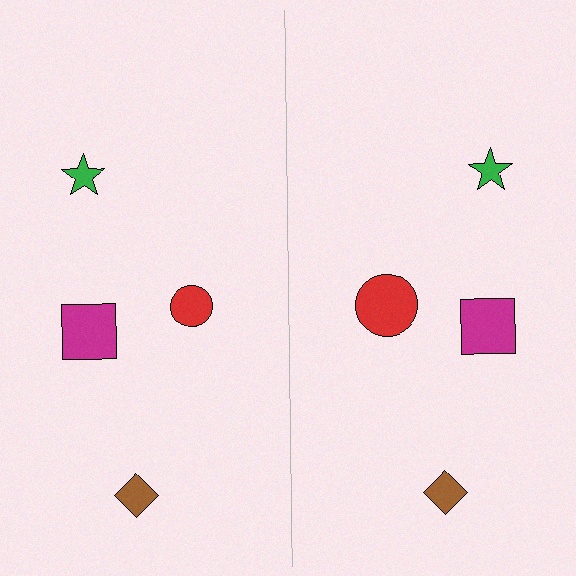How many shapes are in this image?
There are 8 shapes in this image.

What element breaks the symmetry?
The red circle on the right side has a different size than its mirror counterpart.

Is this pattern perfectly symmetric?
No, the pattern is not perfectly symmetric. The red circle on the right side has a different size than its mirror counterpart.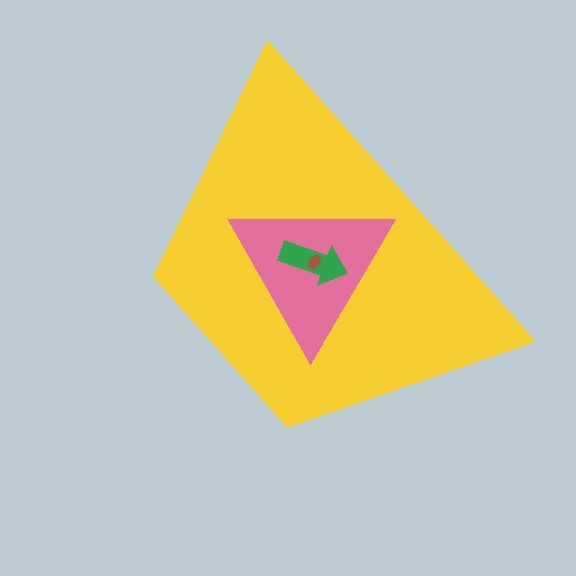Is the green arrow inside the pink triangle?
Yes.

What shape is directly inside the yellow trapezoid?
The pink triangle.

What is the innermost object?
The brown ellipse.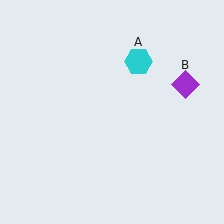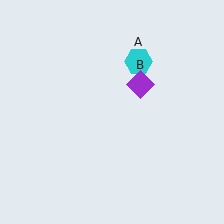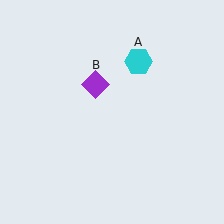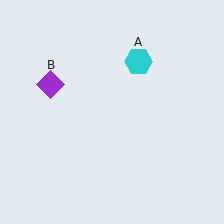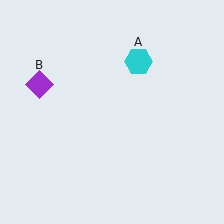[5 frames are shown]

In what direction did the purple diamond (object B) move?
The purple diamond (object B) moved left.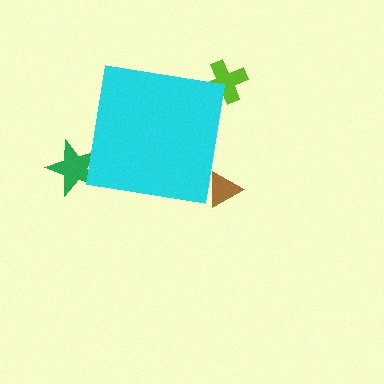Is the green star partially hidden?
Yes, the green star is partially hidden behind the cyan square.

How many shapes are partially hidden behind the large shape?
3 shapes are partially hidden.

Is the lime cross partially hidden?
Yes, the lime cross is partially hidden behind the cyan square.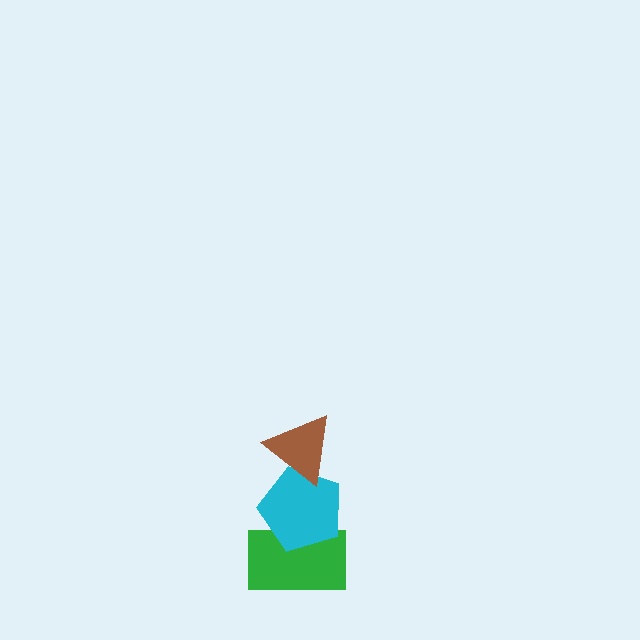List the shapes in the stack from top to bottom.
From top to bottom: the brown triangle, the cyan pentagon, the green rectangle.